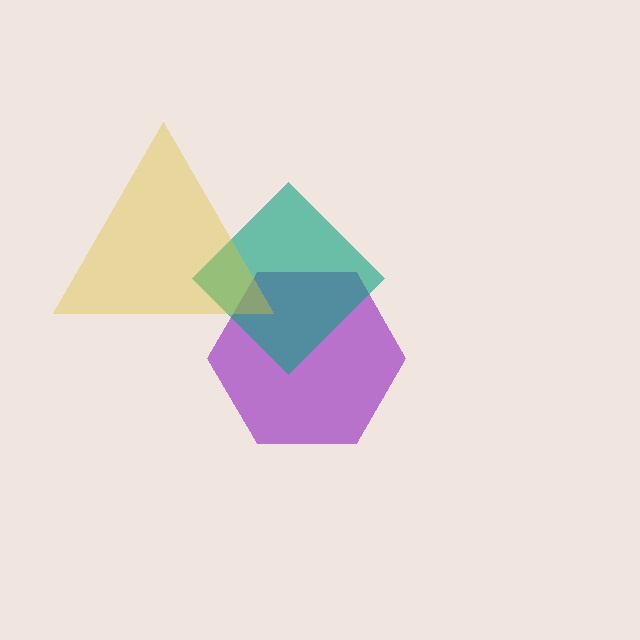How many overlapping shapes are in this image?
There are 3 overlapping shapes in the image.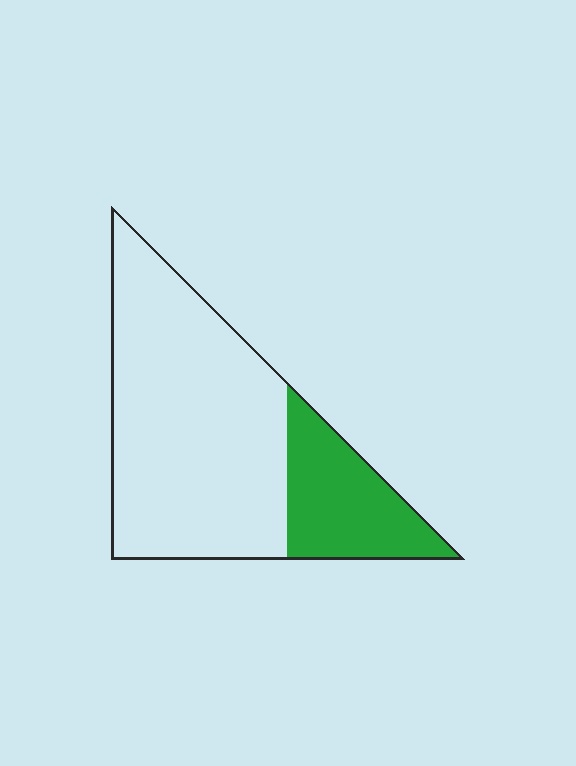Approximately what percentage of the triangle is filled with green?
Approximately 25%.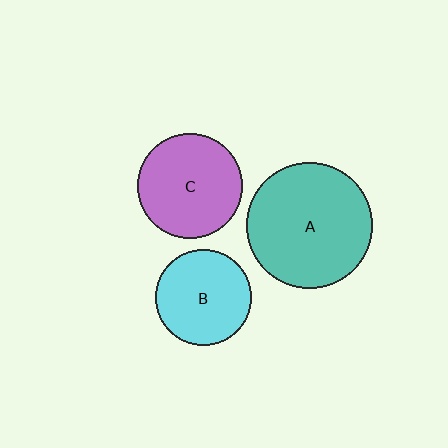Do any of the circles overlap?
No, none of the circles overlap.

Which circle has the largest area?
Circle A (teal).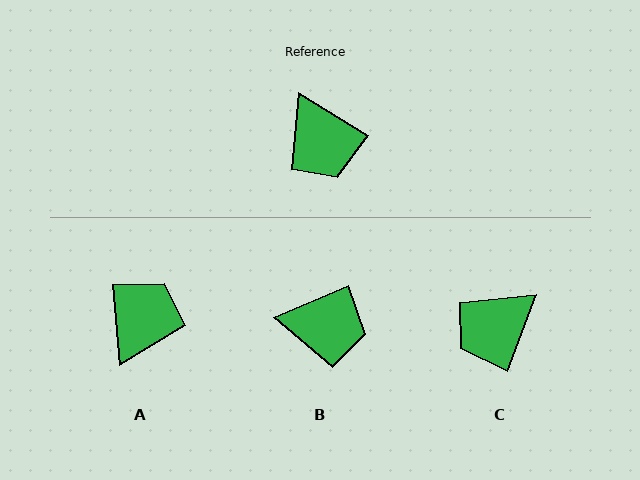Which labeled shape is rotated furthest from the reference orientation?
A, about 127 degrees away.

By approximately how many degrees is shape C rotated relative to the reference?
Approximately 79 degrees clockwise.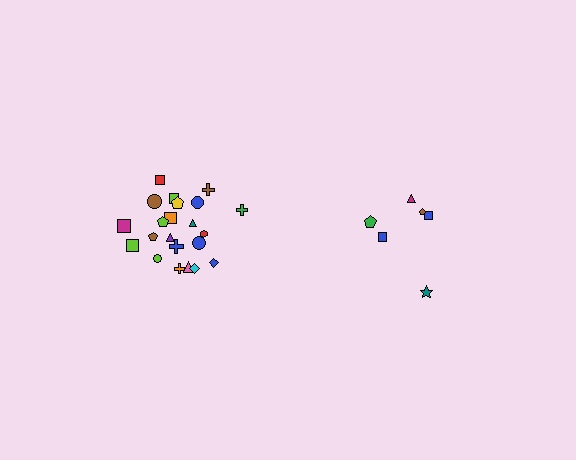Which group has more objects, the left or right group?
The left group.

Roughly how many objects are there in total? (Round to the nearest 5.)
Roughly 30 objects in total.